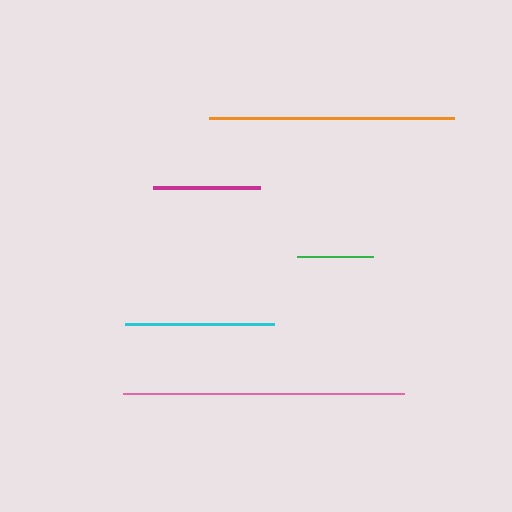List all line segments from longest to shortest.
From longest to shortest: pink, orange, cyan, magenta, green.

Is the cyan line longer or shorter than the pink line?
The pink line is longer than the cyan line.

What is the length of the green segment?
The green segment is approximately 76 pixels long.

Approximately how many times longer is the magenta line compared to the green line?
The magenta line is approximately 1.4 times the length of the green line.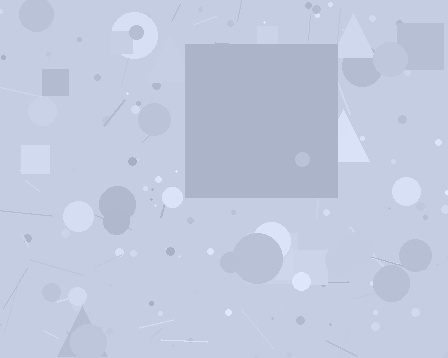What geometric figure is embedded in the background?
A square is embedded in the background.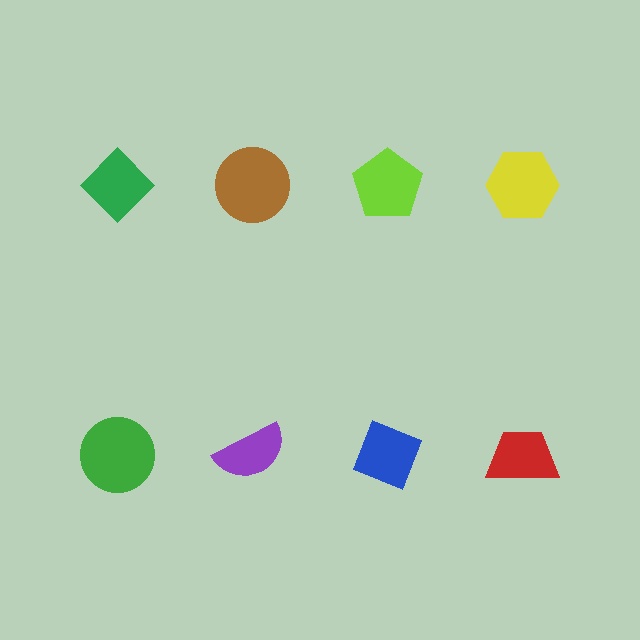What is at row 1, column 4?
A yellow hexagon.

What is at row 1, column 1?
A green diamond.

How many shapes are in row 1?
4 shapes.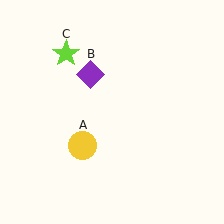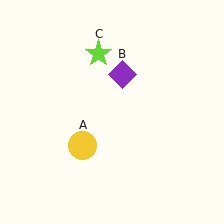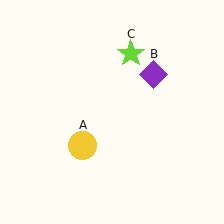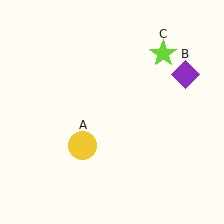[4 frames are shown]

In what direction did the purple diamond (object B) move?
The purple diamond (object B) moved right.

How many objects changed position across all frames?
2 objects changed position: purple diamond (object B), lime star (object C).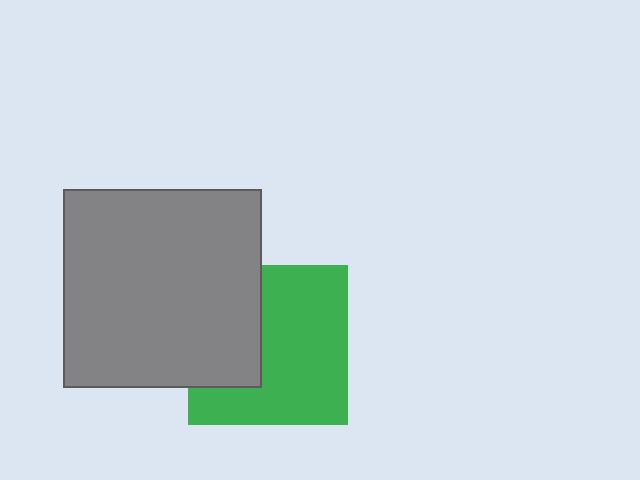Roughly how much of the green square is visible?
About half of it is visible (roughly 65%).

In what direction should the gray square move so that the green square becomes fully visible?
The gray square should move left. That is the shortest direction to clear the overlap and leave the green square fully visible.